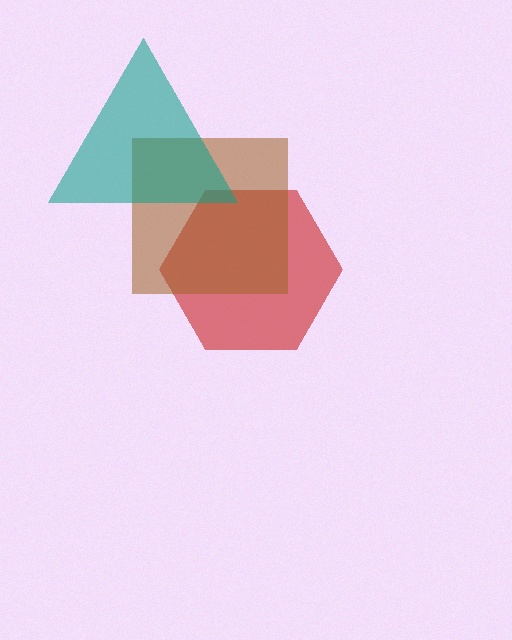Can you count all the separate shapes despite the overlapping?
Yes, there are 3 separate shapes.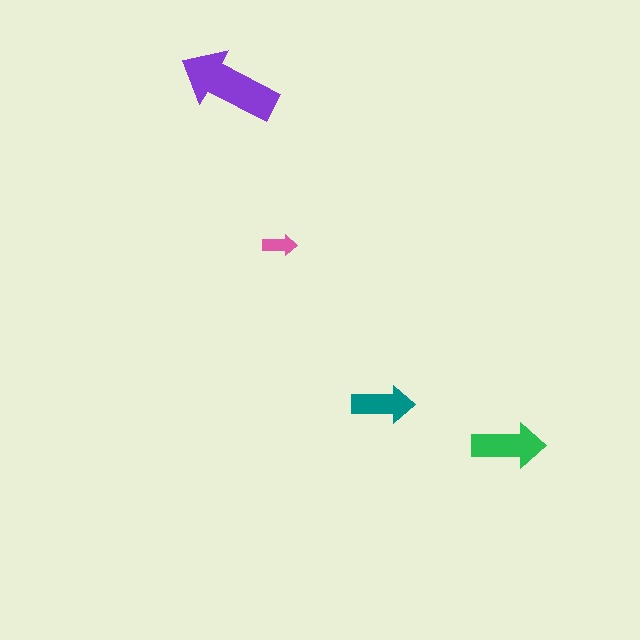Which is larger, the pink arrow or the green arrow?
The green one.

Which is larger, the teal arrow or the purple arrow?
The purple one.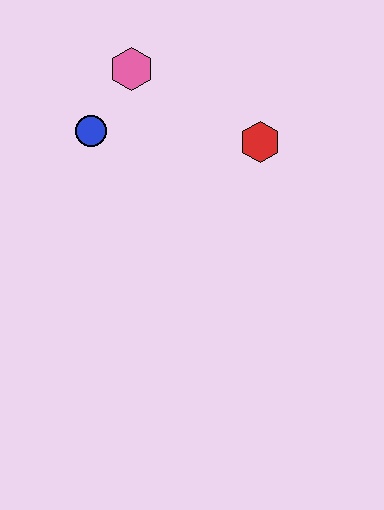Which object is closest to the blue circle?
The pink hexagon is closest to the blue circle.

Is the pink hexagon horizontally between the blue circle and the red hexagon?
Yes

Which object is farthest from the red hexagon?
The blue circle is farthest from the red hexagon.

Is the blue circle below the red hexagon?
No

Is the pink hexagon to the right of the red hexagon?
No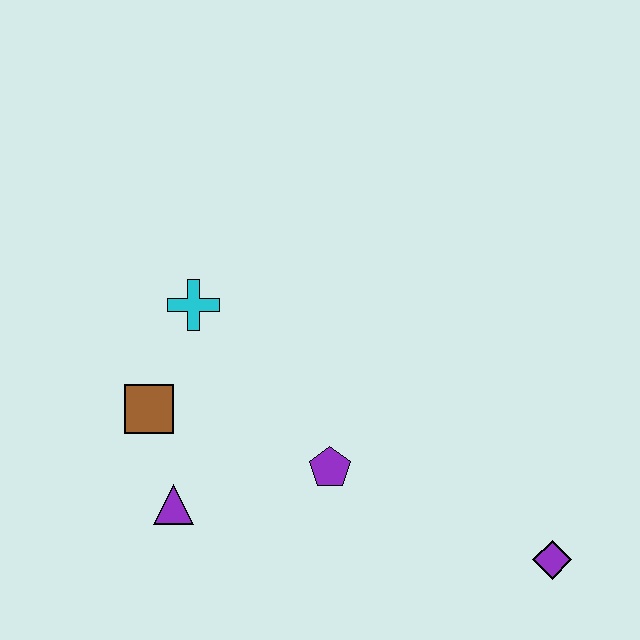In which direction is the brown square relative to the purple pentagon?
The brown square is to the left of the purple pentagon.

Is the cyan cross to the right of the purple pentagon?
No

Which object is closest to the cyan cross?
The brown square is closest to the cyan cross.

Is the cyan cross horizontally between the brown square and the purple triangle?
No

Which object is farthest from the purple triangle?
The purple diamond is farthest from the purple triangle.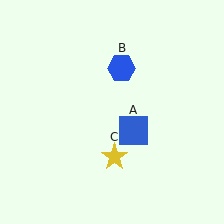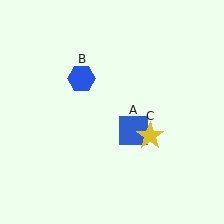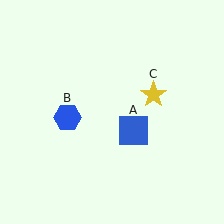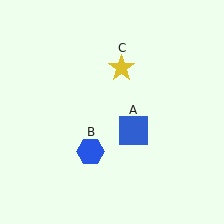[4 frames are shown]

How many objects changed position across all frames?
2 objects changed position: blue hexagon (object B), yellow star (object C).